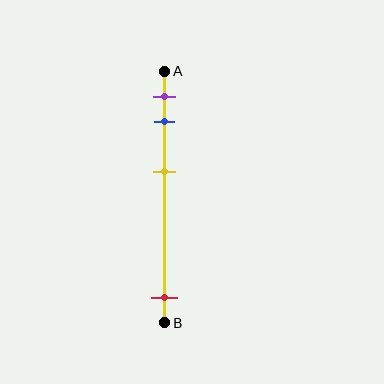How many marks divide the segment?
There are 4 marks dividing the segment.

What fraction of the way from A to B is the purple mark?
The purple mark is approximately 10% (0.1) of the way from A to B.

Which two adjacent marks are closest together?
The purple and blue marks are the closest adjacent pair.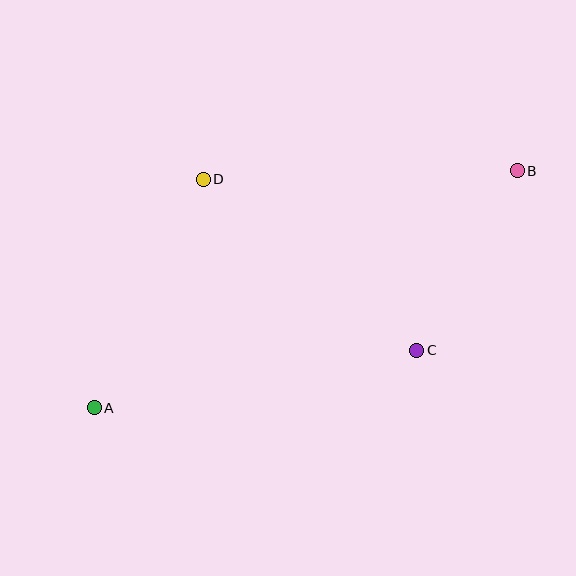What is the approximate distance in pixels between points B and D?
The distance between B and D is approximately 314 pixels.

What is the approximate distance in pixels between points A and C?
The distance between A and C is approximately 328 pixels.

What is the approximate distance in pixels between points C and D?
The distance between C and D is approximately 273 pixels.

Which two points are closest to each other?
Points B and C are closest to each other.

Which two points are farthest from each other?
Points A and B are farthest from each other.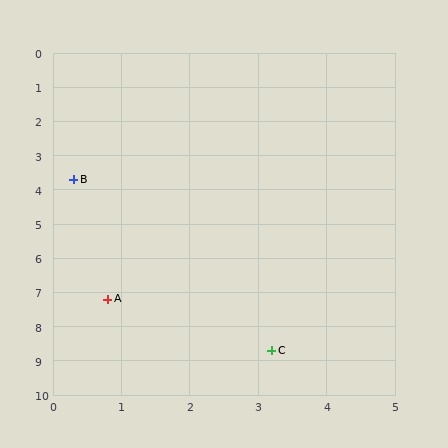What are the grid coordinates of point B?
Point B is at approximately (0.3, 3.7).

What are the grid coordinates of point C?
Point C is at approximately (3.2, 8.7).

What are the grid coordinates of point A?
Point A is at approximately (0.8, 7.2).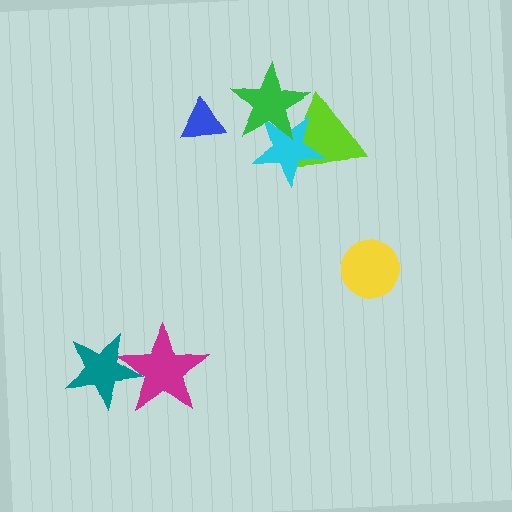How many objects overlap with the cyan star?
2 objects overlap with the cyan star.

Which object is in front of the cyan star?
The green star is in front of the cyan star.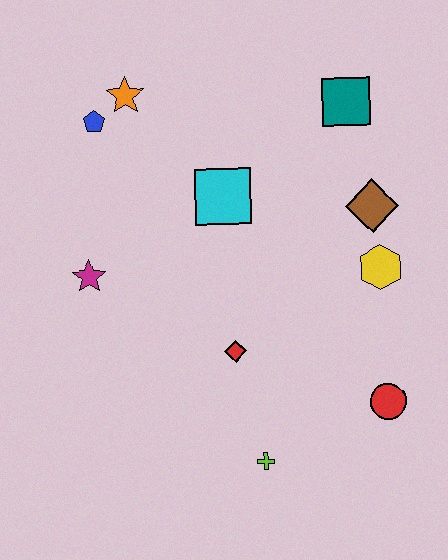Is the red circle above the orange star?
No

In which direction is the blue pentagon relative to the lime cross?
The blue pentagon is above the lime cross.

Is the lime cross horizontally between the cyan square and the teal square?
Yes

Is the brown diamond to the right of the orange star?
Yes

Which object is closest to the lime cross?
The red diamond is closest to the lime cross.